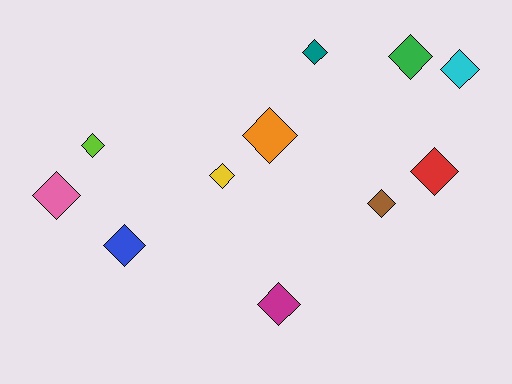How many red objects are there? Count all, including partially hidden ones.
There is 1 red object.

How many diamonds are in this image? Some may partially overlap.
There are 11 diamonds.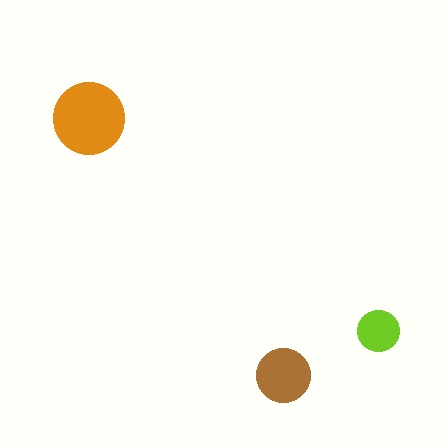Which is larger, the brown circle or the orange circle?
The orange one.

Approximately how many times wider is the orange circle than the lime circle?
About 1.5 times wider.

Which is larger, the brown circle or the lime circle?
The brown one.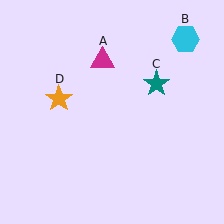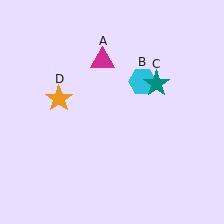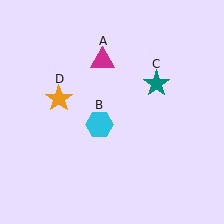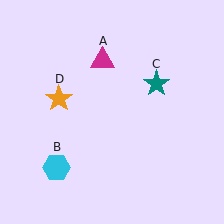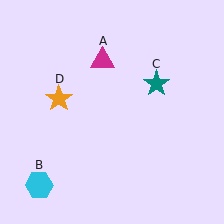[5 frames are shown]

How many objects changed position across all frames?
1 object changed position: cyan hexagon (object B).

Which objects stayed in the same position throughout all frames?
Magenta triangle (object A) and teal star (object C) and orange star (object D) remained stationary.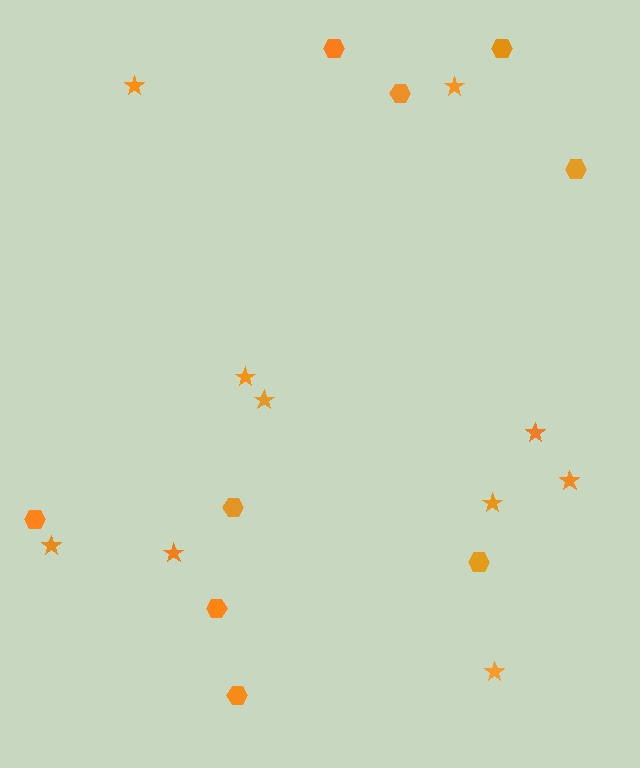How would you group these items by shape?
There are 2 groups: one group of hexagons (9) and one group of stars (10).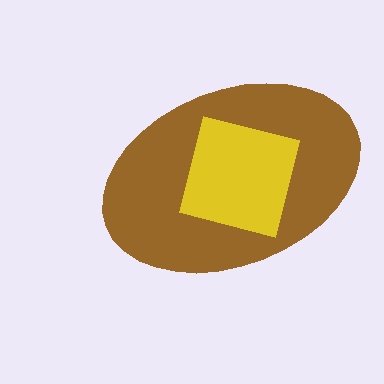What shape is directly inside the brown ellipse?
The yellow square.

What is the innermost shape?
The yellow square.